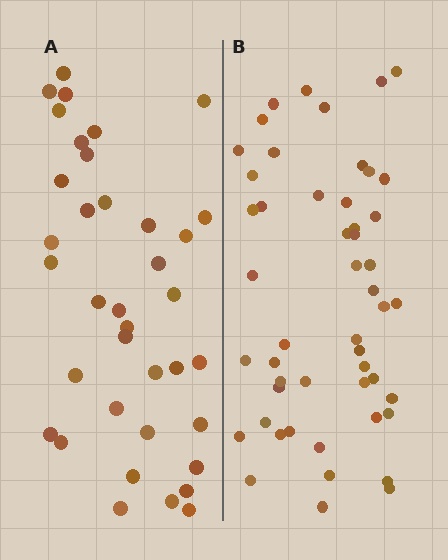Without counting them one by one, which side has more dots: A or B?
Region B (the right region) has more dots.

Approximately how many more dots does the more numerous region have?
Region B has approximately 15 more dots than region A.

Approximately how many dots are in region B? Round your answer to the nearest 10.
About 50 dots.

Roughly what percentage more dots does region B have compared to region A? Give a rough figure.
About 35% more.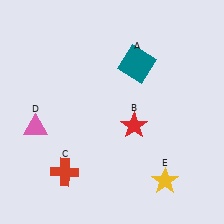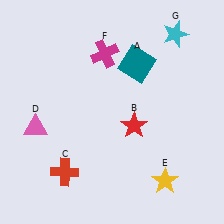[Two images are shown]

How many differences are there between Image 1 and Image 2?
There are 2 differences between the two images.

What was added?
A magenta cross (F), a cyan star (G) were added in Image 2.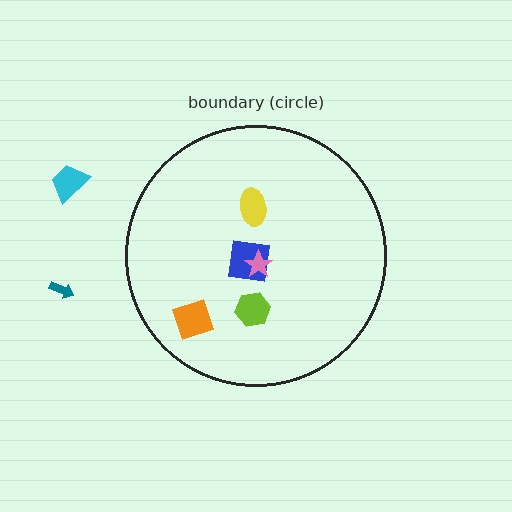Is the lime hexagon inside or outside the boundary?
Inside.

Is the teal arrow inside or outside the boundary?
Outside.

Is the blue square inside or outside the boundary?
Inside.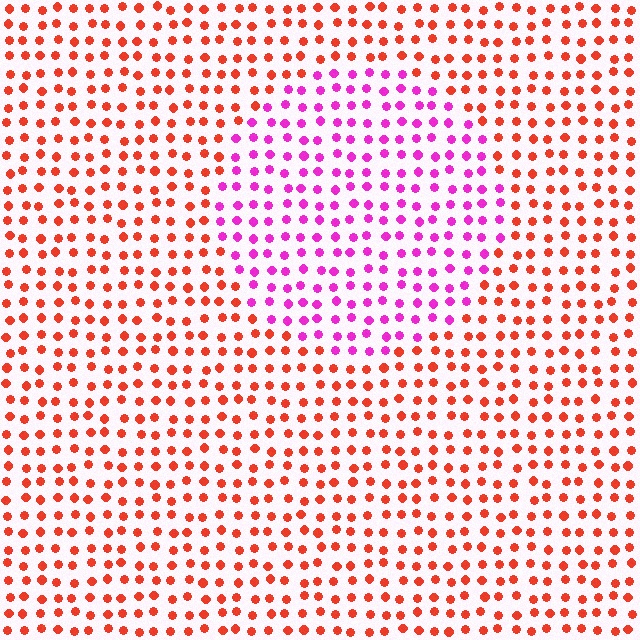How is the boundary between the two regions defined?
The boundary is defined purely by a slight shift in hue (about 57 degrees). Spacing, size, and orientation are identical on both sides.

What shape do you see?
I see a circle.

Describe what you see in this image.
The image is filled with small red elements in a uniform arrangement. A circle-shaped region is visible where the elements are tinted to a slightly different hue, forming a subtle color boundary.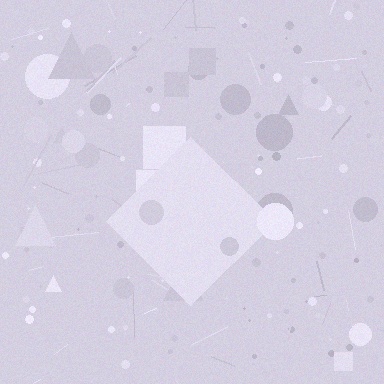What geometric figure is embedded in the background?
A diamond is embedded in the background.